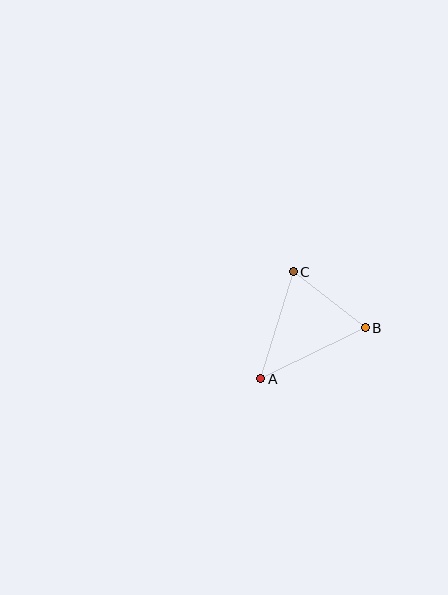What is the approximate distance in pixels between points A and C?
The distance between A and C is approximately 112 pixels.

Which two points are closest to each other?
Points B and C are closest to each other.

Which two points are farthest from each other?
Points A and B are farthest from each other.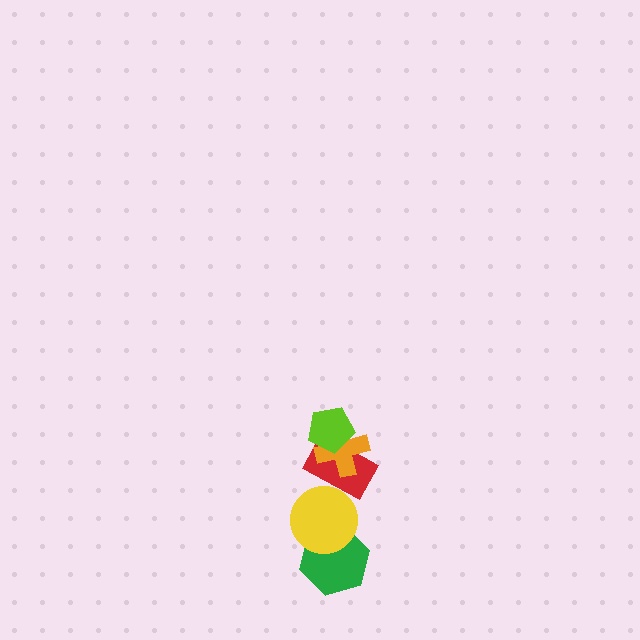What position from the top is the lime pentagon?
The lime pentagon is 1st from the top.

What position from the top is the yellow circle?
The yellow circle is 4th from the top.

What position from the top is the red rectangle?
The red rectangle is 3rd from the top.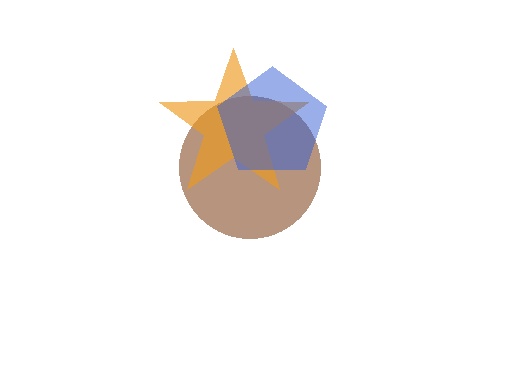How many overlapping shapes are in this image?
There are 3 overlapping shapes in the image.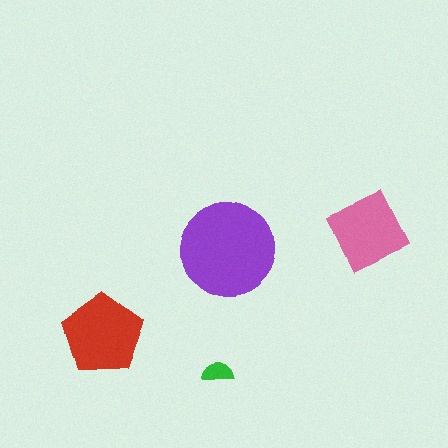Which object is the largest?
The purple circle.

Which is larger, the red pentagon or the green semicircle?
The red pentagon.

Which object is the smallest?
The green semicircle.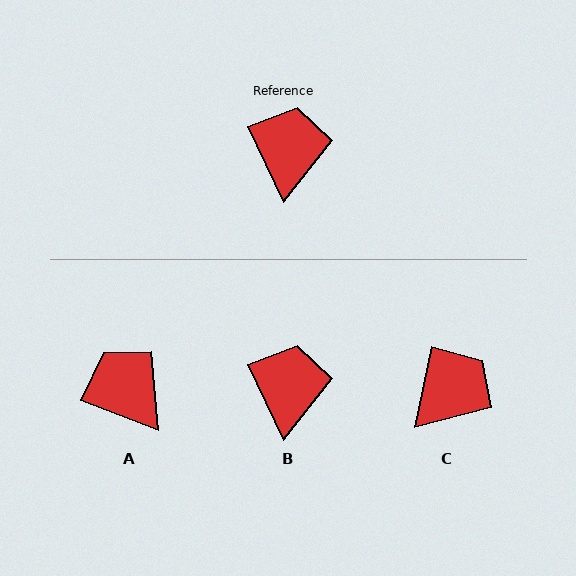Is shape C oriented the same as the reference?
No, it is off by about 37 degrees.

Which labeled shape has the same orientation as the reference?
B.